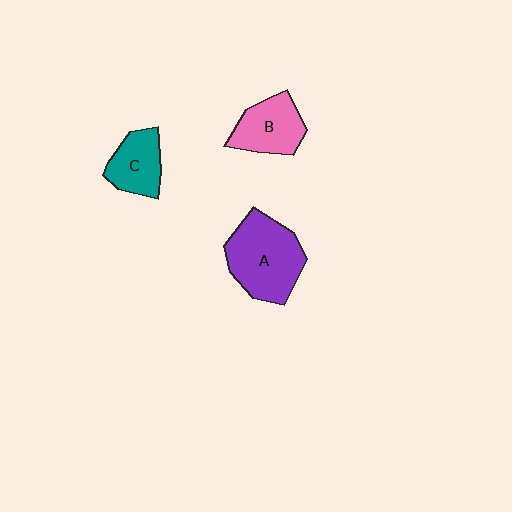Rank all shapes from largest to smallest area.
From largest to smallest: A (purple), B (pink), C (teal).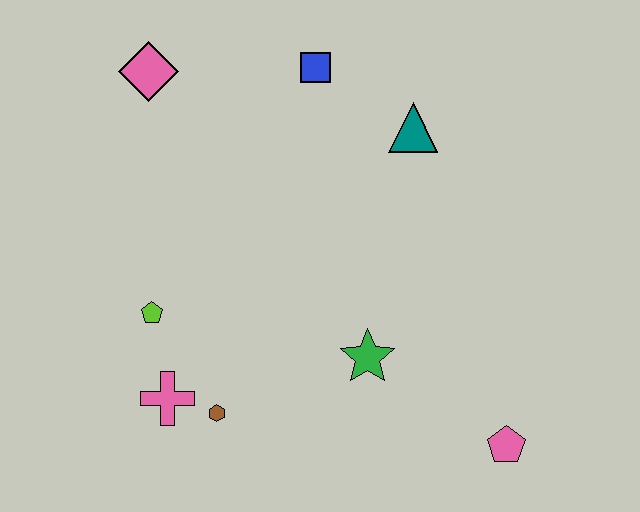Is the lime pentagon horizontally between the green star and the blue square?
No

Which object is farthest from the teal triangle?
The pink cross is farthest from the teal triangle.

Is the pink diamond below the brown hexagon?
No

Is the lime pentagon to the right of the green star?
No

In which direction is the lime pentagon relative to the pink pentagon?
The lime pentagon is to the left of the pink pentagon.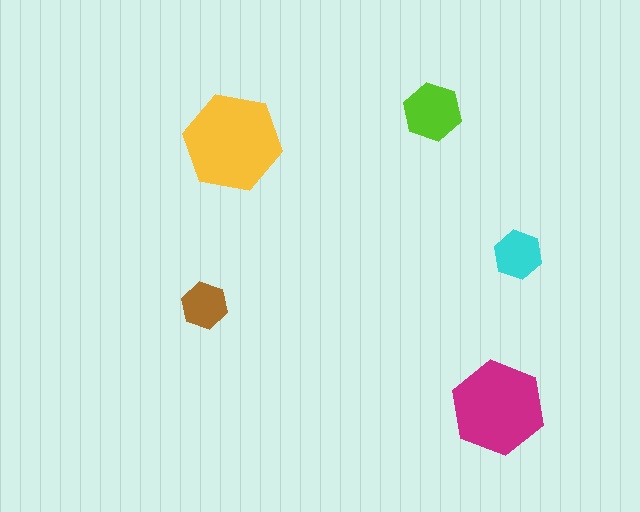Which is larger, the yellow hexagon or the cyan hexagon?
The yellow one.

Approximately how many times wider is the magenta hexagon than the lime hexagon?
About 1.5 times wider.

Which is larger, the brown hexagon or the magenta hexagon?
The magenta one.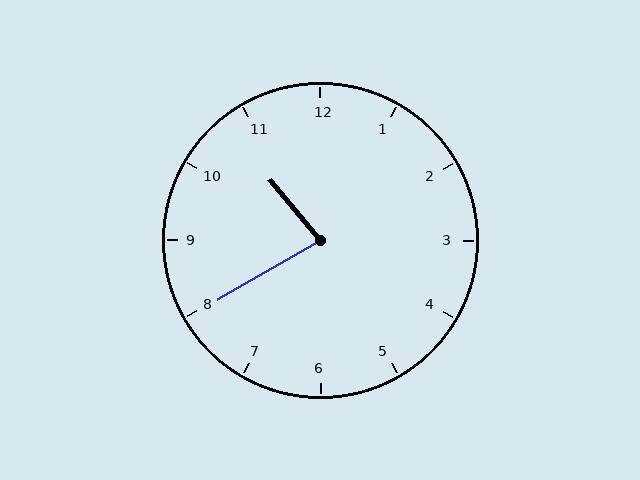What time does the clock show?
10:40.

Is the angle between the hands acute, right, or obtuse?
It is acute.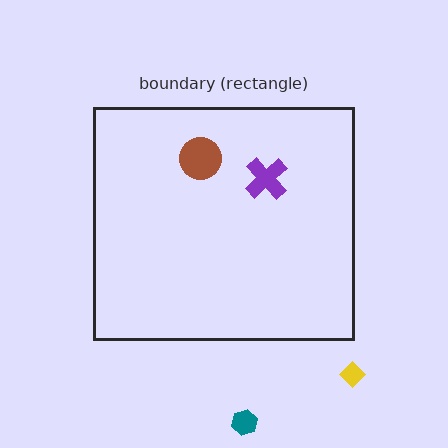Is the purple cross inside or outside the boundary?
Inside.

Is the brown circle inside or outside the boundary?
Inside.